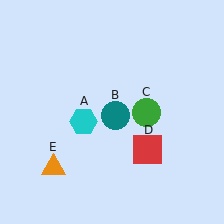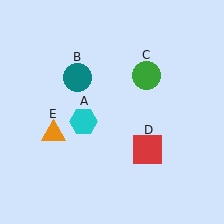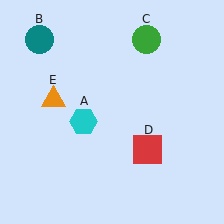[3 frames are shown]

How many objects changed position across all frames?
3 objects changed position: teal circle (object B), green circle (object C), orange triangle (object E).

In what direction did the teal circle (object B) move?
The teal circle (object B) moved up and to the left.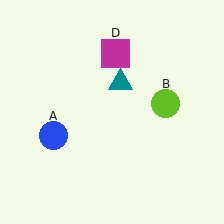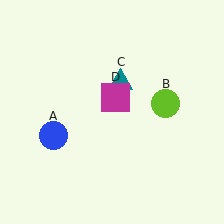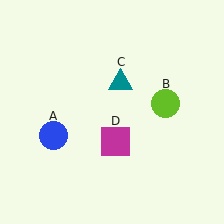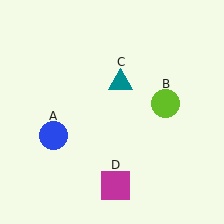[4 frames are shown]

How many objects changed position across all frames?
1 object changed position: magenta square (object D).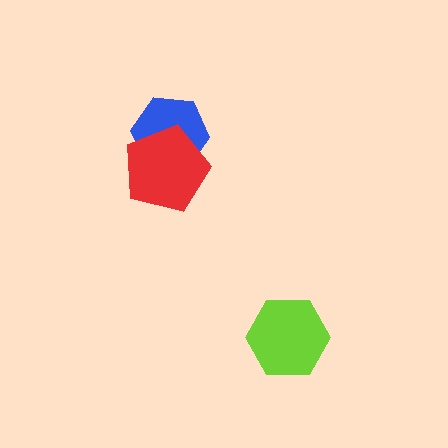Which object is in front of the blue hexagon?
The red pentagon is in front of the blue hexagon.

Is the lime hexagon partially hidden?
No, no other shape covers it.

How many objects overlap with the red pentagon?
1 object overlaps with the red pentagon.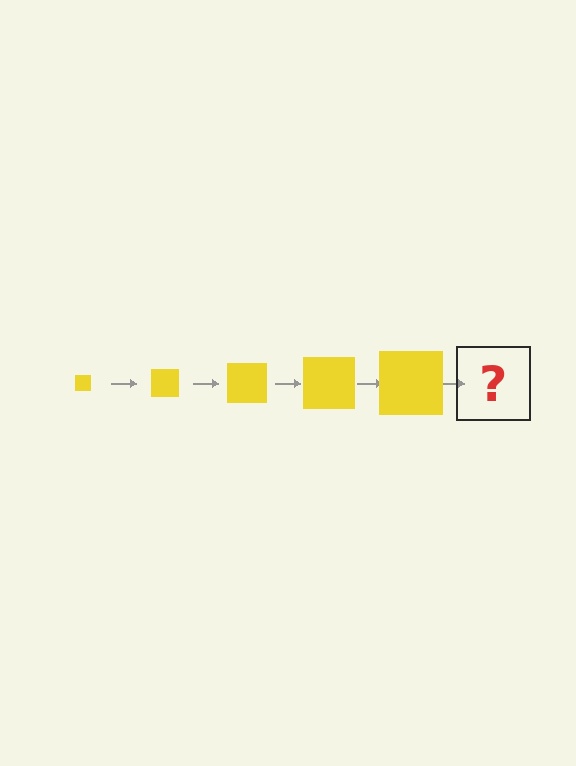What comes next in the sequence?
The next element should be a yellow square, larger than the previous one.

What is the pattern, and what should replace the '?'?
The pattern is that the square gets progressively larger each step. The '?' should be a yellow square, larger than the previous one.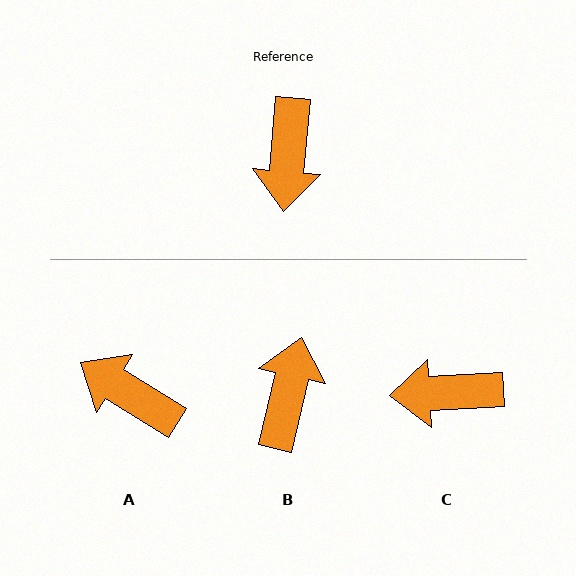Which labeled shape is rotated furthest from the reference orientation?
B, about 172 degrees away.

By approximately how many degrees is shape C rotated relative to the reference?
Approximately 82 degrees clockwise.